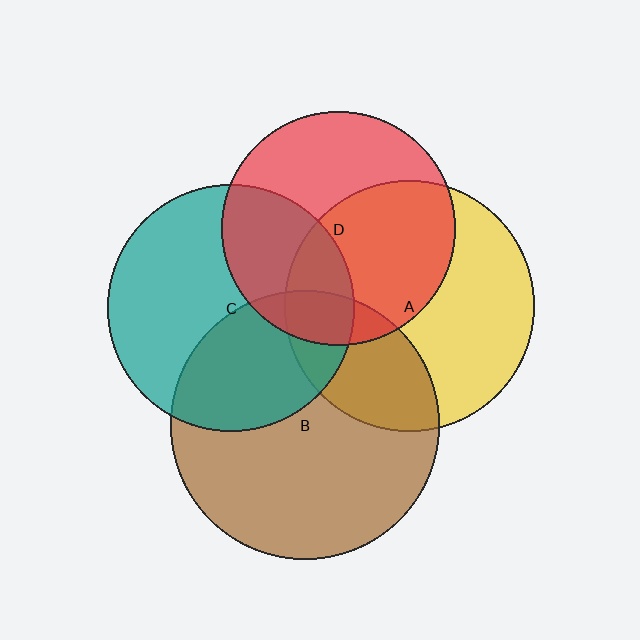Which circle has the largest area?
Circle B (brown).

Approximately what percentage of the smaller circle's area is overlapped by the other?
Approximately 15%.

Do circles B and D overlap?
Yes.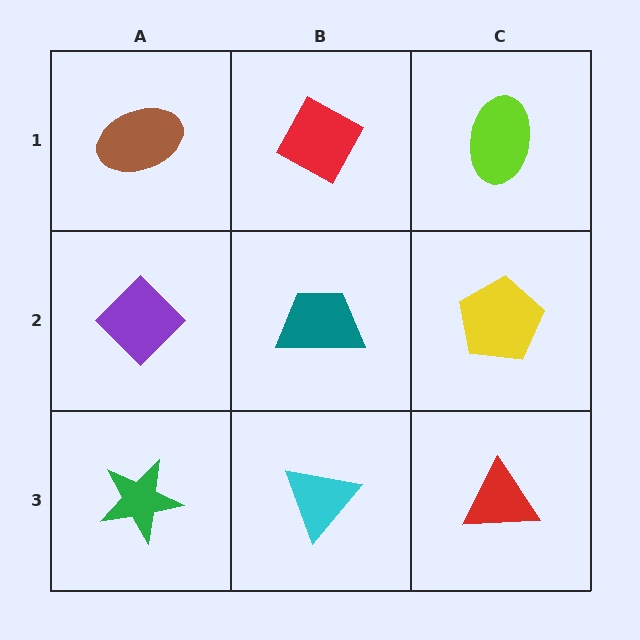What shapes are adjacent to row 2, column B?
A red diamond (row 1, column B), a cyan triangle (row 3, column B), a purple diamond (row 2, column A), a yellow pentagon (row 2, column C).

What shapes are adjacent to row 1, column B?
A teal trapezoid (row 2, column B), a brown ellipse (row 1, column A), a lime ellipse (row 1, column C).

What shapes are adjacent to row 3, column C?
A yellow pentagon (row 2, column C), a cyan triangle (row 3, column B).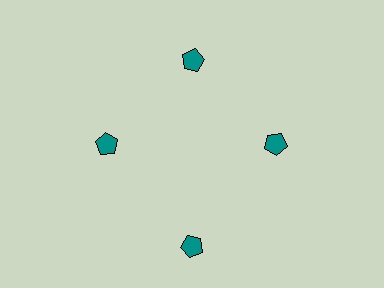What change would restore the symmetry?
The symmetry would be restored by moving it inward, back onto the ring so that all 4 pentagons sit at equal angles and equal distance from the center.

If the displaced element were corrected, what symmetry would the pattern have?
It would have 4-fold rotational symmetry — the pattern would map onto itself every 90 degrees.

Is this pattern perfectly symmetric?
No. The 4 teal pentagons are arranged in a ring, but one element near the 6 o'clock position is pushed outward from the center, breaking the 4-fold rotational symmetry.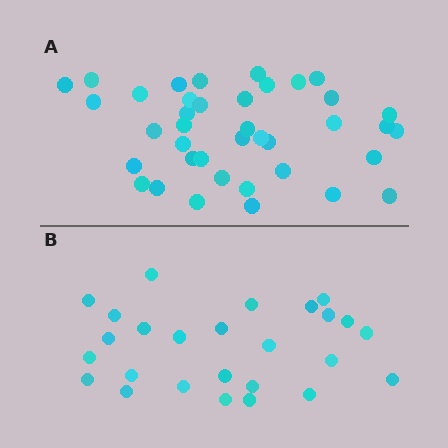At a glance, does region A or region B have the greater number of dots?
Region A (the top region) has more dots.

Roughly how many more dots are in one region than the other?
Region A has approximately 15 more dots than region B.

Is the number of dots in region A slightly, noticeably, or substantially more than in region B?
Region A has substantially more. The ratio is roughly 1.5 to 1.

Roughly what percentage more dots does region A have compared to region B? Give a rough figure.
About 50% more.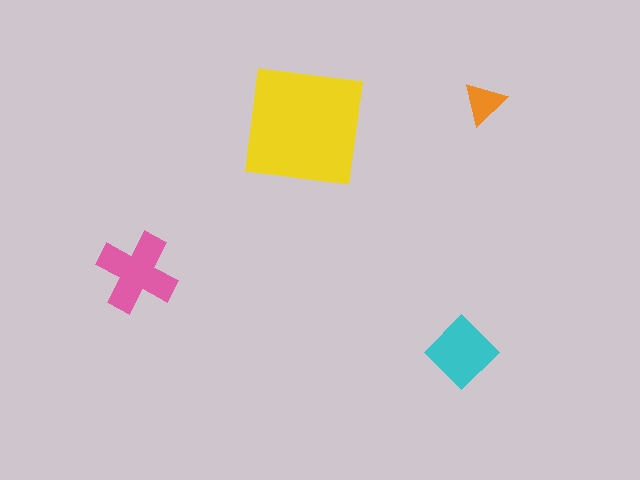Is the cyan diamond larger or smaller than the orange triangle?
Larger.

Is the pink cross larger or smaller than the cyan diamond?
Larger.